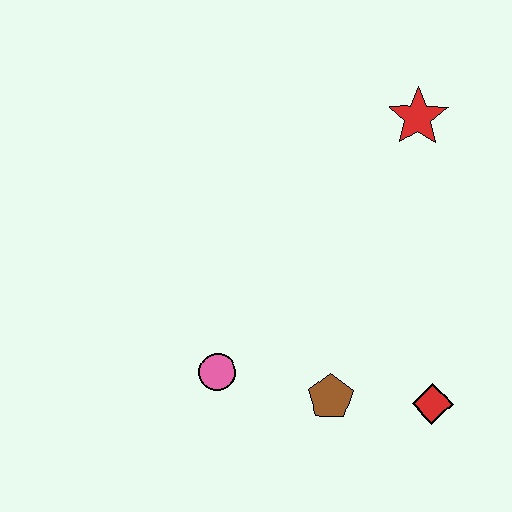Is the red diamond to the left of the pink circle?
No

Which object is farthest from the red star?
The pink circle is farthest from the red star.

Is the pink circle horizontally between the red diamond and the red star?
No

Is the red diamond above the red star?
No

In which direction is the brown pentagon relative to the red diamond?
The brown pentagon is to the left of the red diamond.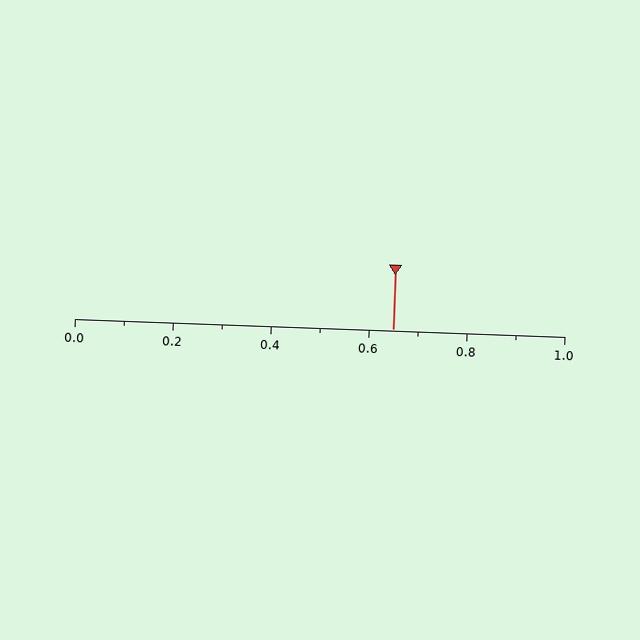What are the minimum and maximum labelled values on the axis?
The axis runs from 0.0 to 1.0.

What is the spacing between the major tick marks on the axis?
The major ticks are spaced 0.2 apart.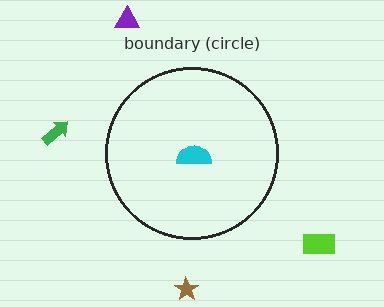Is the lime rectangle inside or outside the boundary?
Outside.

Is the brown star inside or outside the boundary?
Outside.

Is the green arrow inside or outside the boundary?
Outside.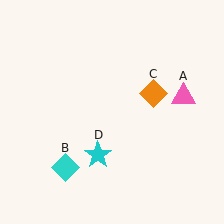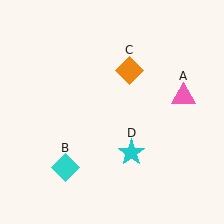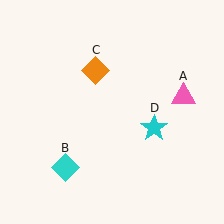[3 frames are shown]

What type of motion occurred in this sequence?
The orange diamond (object C), cyan star (object D) rotated counterclockwise around the center of the scene.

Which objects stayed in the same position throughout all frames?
Pink triangle (object A) and cyan diamond (object B) remained stationary.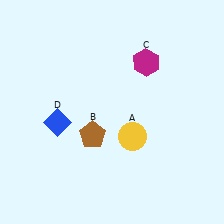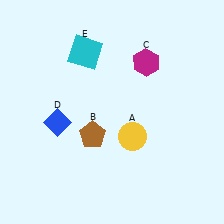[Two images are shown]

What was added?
A cyan square (E) was added in Image 2.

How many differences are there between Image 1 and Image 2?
There is 1 difference between the two images.